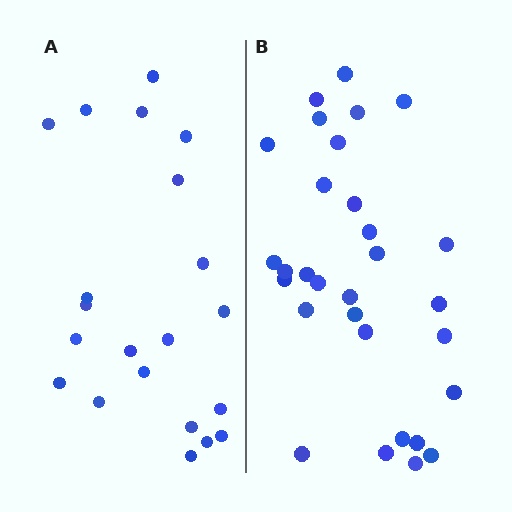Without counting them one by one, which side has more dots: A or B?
Region B (the right region) has more dots.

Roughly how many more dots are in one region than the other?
Region B has roughly 8 or so more dots than region A.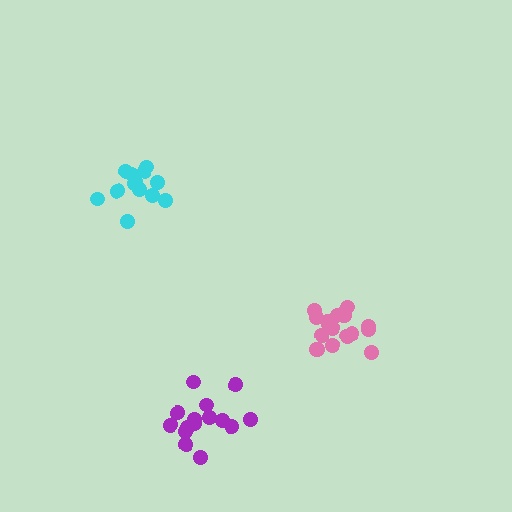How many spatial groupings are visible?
There are 3 spatial groupings.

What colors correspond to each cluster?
The clusters are colored: purple, cyan, pink.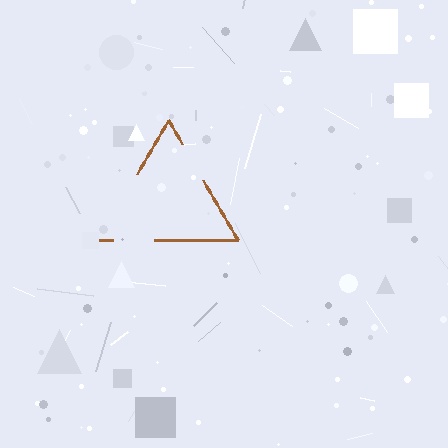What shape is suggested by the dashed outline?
The dashed outline suggests a triangle.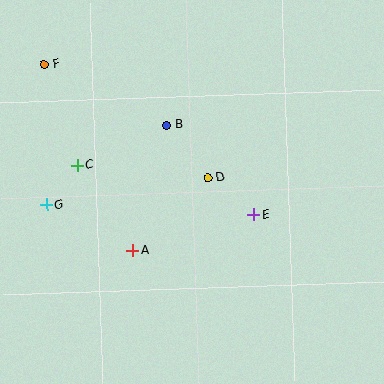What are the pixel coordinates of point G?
Point G is at (47, 204).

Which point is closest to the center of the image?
Point D at (208, 178) is closest to the center.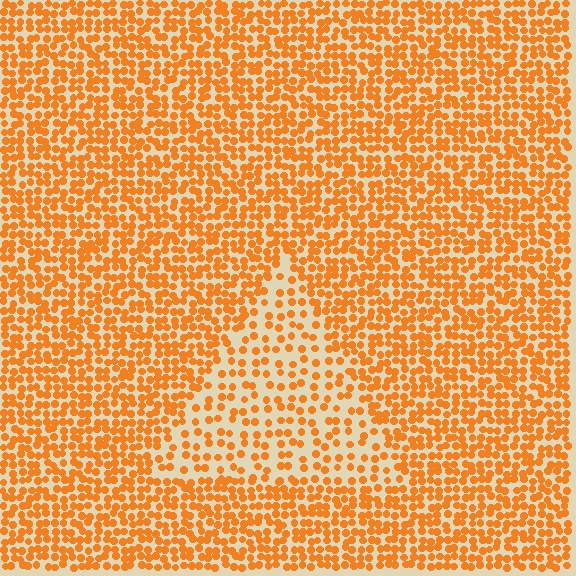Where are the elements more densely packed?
The elements are more densely packed outside the triangle boundary.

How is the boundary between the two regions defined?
The boundary is defined by a change in element density (approximately 1.9x ratio). All elements are the same color, size, and shape.